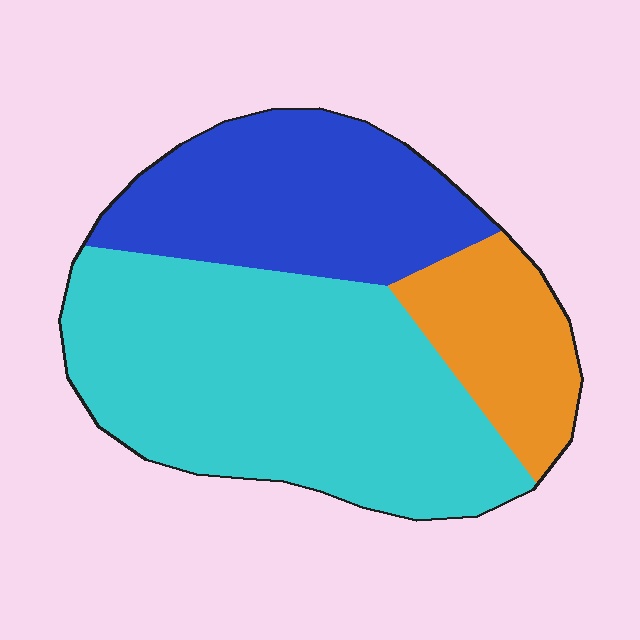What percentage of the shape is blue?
Blue covers 30% of the shape.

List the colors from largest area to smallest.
From largest to smallest: cyan, blue, orange.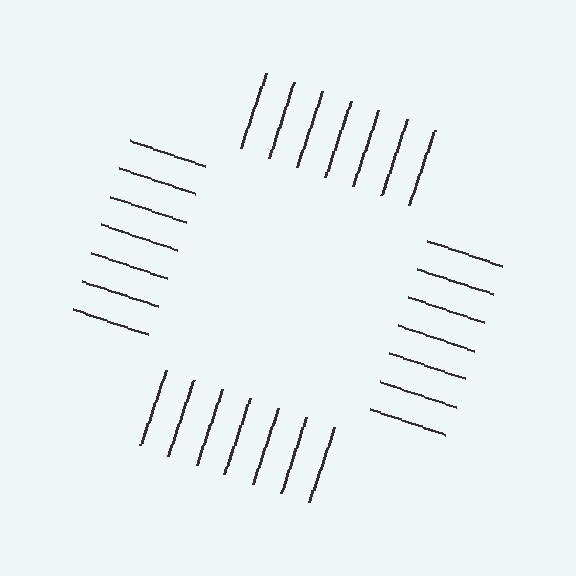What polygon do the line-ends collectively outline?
An illusory square — the line segments terminate on its edges but no continuous stroke is drawn.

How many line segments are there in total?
28 — 7 along each of the 4 edges.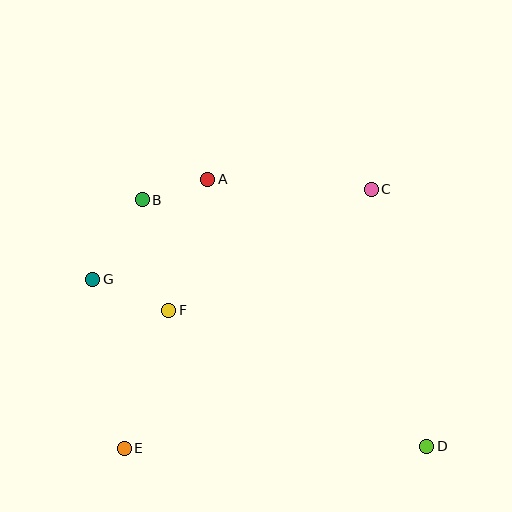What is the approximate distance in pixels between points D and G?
The distance between D and G is approximately 373 pixels.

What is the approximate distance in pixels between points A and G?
The distance between A and G is approximately 152 pixels.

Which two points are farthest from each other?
Points B and D are farthest from each other.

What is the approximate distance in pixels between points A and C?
The distance between A and C is approximately 164 pixels.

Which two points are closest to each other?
Points A and B are closest to each other.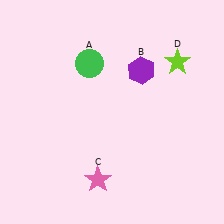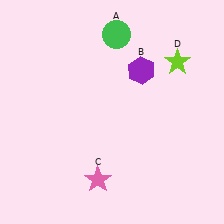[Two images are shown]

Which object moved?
The green circle (A) moved up.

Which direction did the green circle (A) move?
The green circle (A) moved up.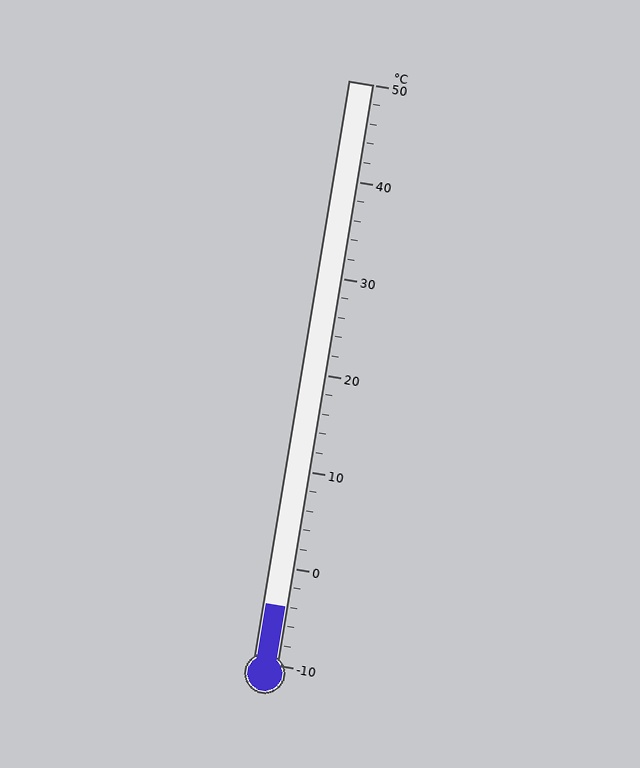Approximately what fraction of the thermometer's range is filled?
The thermometer is filled to approximately 10% of its range.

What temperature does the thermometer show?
The thermometer shows approximately -4°C.